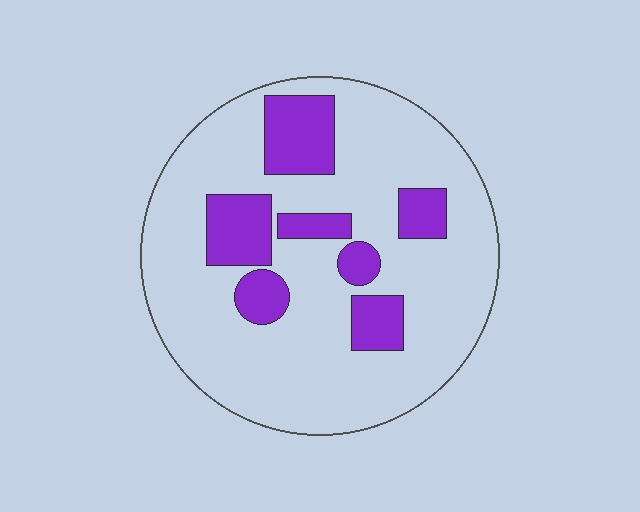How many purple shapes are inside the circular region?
7.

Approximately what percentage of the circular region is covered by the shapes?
Approximately 20%.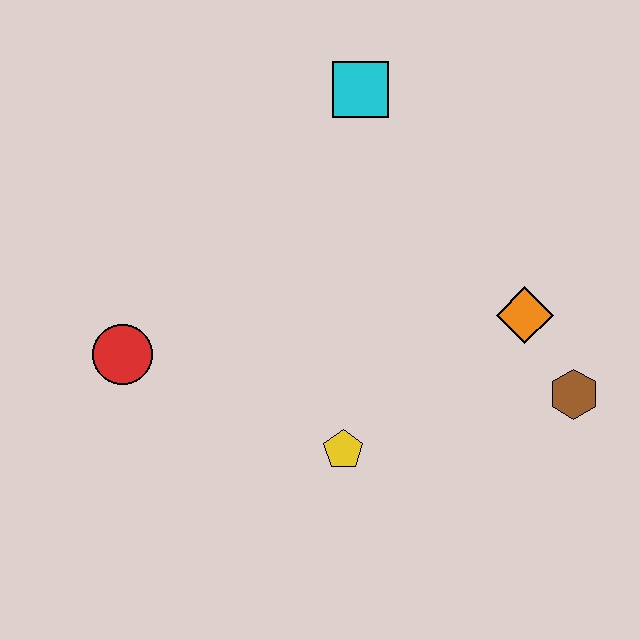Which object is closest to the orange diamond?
The brown hexagon is closest to the orange diamond.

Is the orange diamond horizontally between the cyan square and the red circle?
No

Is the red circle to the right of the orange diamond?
No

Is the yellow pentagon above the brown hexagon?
No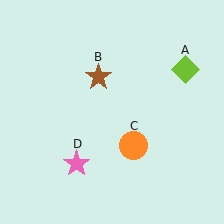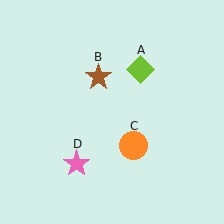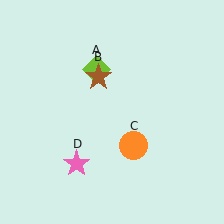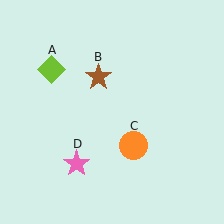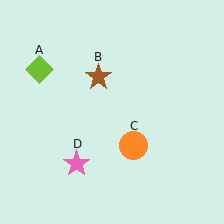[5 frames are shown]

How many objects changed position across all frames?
1 object changed position: lime diamond (object A).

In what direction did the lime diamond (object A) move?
The lime diamond (object A) moved left.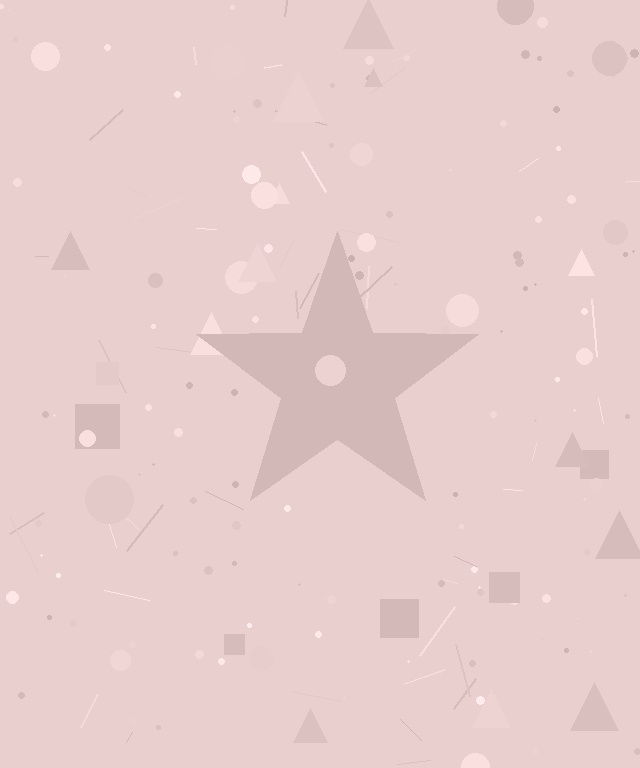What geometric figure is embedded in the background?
A star is embedded in the background.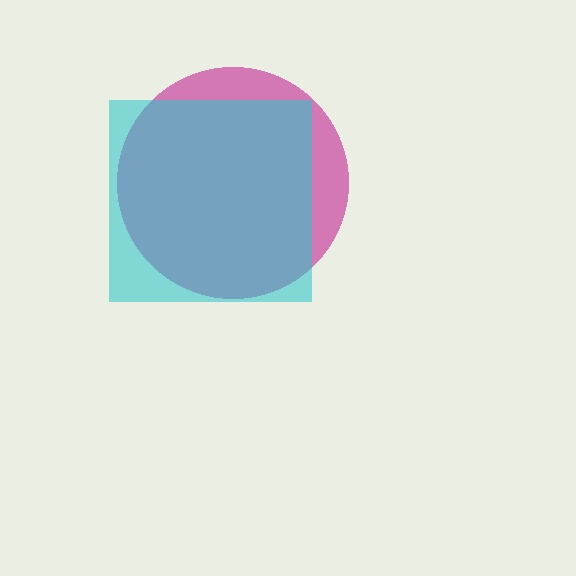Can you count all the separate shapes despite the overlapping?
Yes, there are 2 separate shapes.